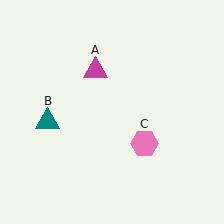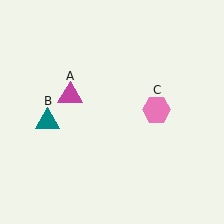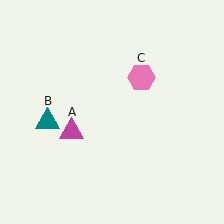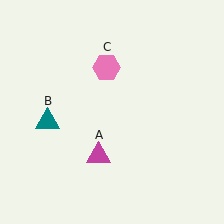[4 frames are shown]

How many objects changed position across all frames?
2 objects changed position: magenta triangle (object A), pink hexagon (object C).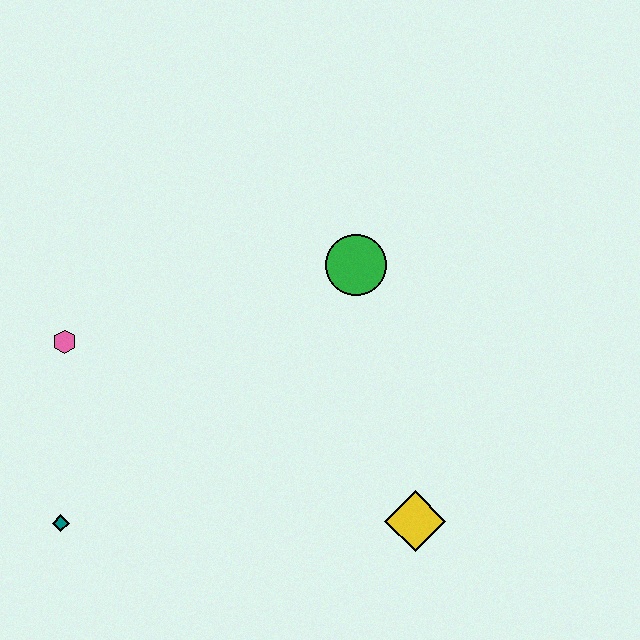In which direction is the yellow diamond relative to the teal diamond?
The yellow diamond is to the right of the teal diamond.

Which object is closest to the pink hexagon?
The teal diamond is closest to the pink hexagon.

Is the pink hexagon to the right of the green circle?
No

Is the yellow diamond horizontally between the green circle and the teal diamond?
No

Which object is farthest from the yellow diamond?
The pink hexagon is farthest from the yellow diamond.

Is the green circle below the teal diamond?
No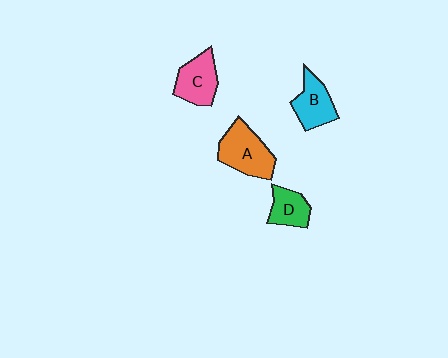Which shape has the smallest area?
Shape D (green).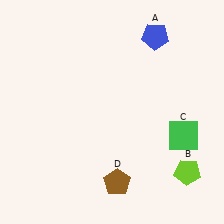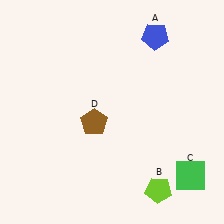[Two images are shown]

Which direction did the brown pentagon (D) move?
The brown pentagon (D) moved up.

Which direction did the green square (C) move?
The green square (C) moved down.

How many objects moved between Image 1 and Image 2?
3 objects moved between the two images.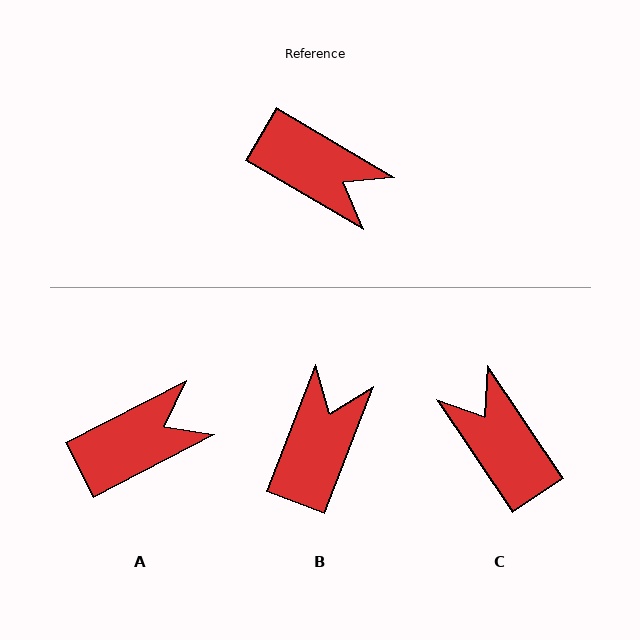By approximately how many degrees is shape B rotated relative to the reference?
Approximately 99 degrees counter-clockwise.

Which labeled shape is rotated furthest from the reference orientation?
C, about 155 degrees away.